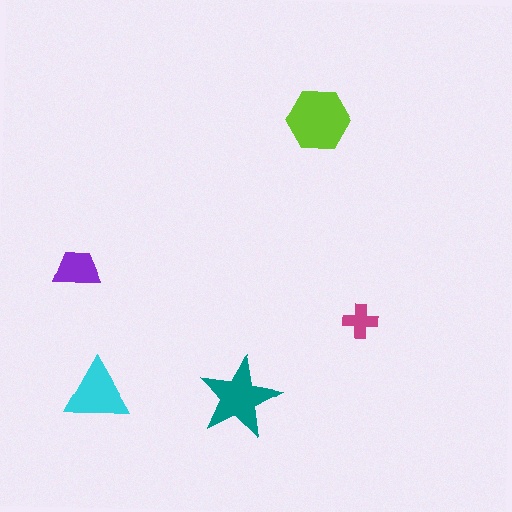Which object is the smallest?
The magenta cross.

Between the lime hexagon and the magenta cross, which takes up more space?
The lime hexagon.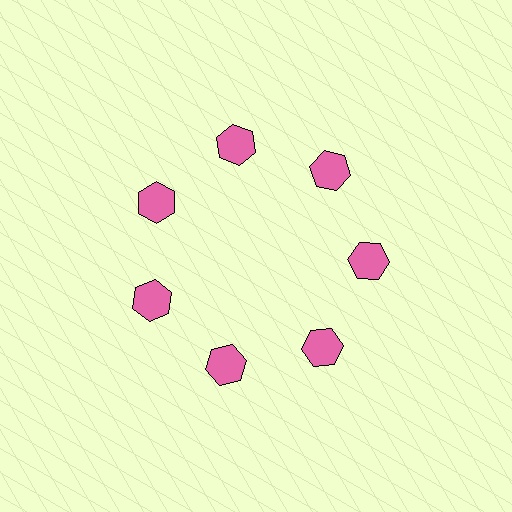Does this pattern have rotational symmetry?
Yes, this pattern has 7-fold rotational symmetry. It looks the same after rotating 51 degrees around the center.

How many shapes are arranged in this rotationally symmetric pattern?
There are 7 shapes, arranged in 7 groups of 1.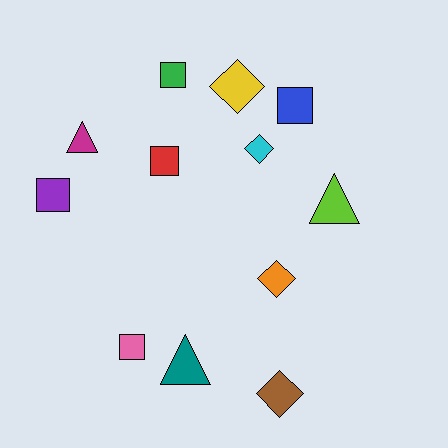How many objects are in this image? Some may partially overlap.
There are 12 objects.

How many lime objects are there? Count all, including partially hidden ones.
There is 1 lime object.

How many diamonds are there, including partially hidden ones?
There are 4 diamonds.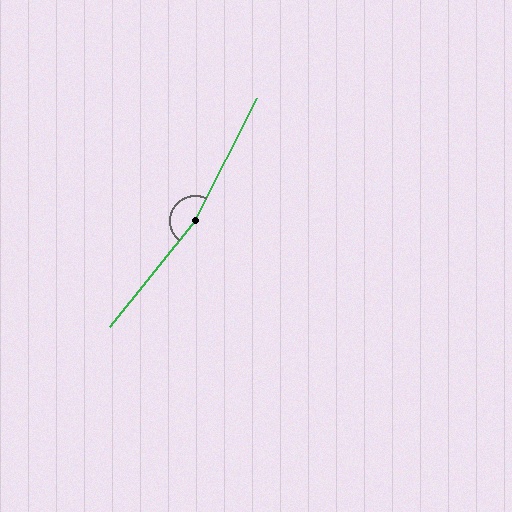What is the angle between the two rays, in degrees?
Approximately 168 degrees.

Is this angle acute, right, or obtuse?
It is obtuse.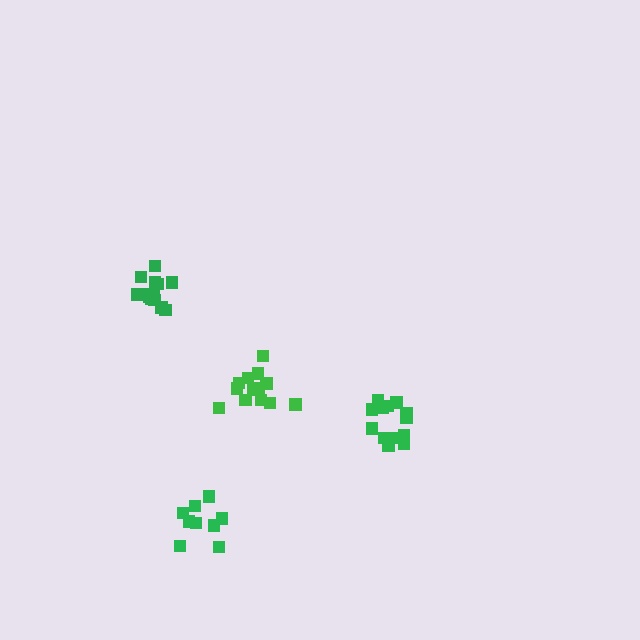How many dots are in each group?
Group 1: 14 dots, Group 2: 13 dots, Group 3: 9 dots, Group 4: 14 dots (50 total).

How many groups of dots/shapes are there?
There are 4 groups.